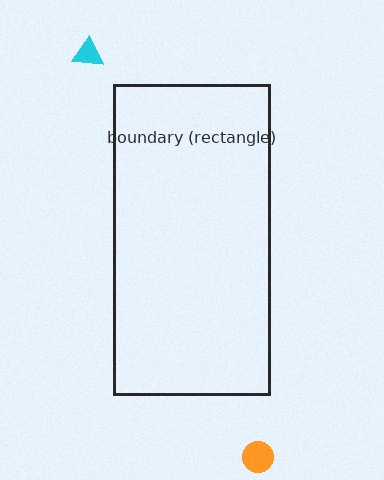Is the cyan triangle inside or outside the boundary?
Outside.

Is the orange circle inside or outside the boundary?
Outside.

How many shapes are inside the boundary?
0 inside, 2 outside.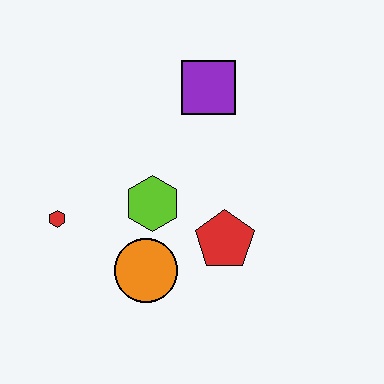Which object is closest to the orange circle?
The lime hexagon is closest to the orange circle.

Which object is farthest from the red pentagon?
The red hexagon is farthest from the red pentagon.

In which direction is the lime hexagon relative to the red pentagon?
The lime hexagon is to the left of the red pentagon.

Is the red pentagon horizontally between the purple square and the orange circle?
No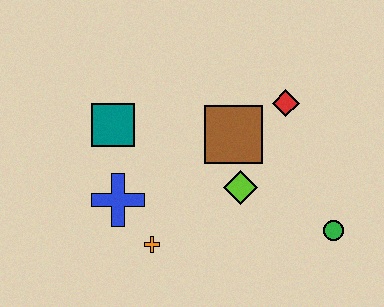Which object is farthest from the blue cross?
The green circle is farthest from the blue cross.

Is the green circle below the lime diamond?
Yes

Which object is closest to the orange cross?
The blue cross is closest to the orange cross.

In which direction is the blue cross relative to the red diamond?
The blue cross is to the left of the red diamond.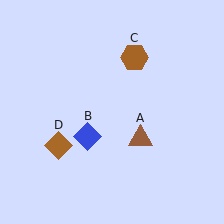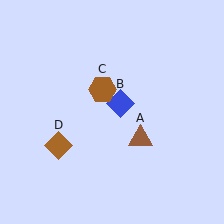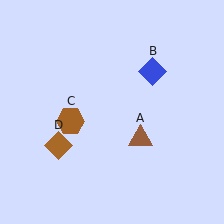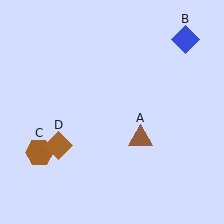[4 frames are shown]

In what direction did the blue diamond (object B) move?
The blue diamond (object B) moved up and to the right.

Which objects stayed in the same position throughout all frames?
Brown triangle (object A) and brown diamond (object D) remained stationary.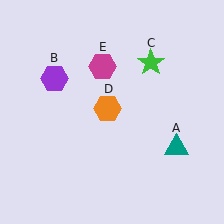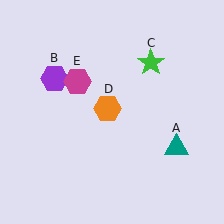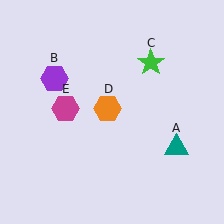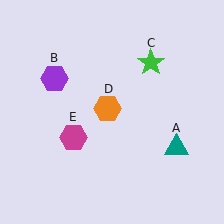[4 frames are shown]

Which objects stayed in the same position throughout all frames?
Teal triangle (object A) and purple hexagon (object B) and green star (object C) and orange hexagon (object D) remained stationary.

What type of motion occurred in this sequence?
The magenta hexagon (object E) rotated counterclockwise around the center of the scene.